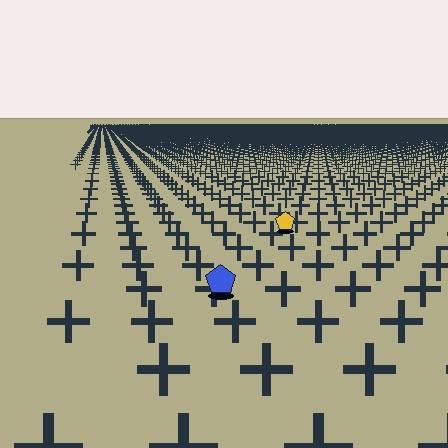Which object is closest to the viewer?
The blue pentagon is closest. The texture marks near it are larger and more spread out.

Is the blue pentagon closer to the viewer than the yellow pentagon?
Yes. The blue pentagon is closer — you can tell from the texture gradient: the ground texture is coarser near it.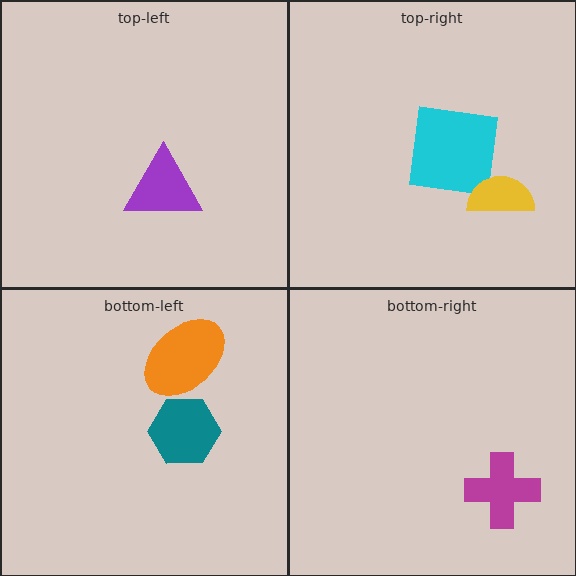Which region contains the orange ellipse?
The bottom-left region.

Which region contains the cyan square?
The top-right region.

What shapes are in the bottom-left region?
The orange ellipse, the teal hexagon.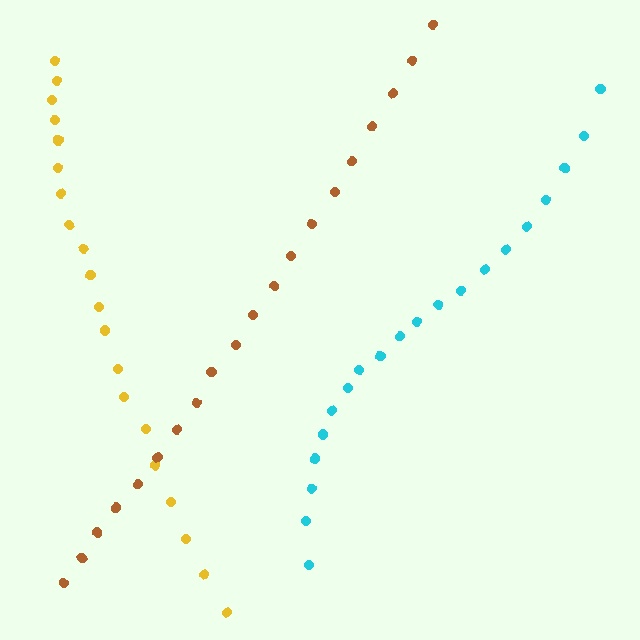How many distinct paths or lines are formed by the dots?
There are 3 distinct paths.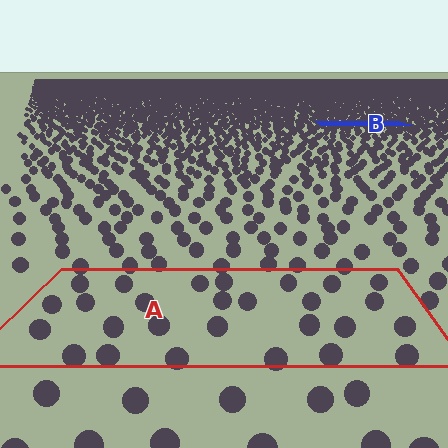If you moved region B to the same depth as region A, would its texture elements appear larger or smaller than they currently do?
They would appear larger. At a closer depth, the same texture elements are projected at a bigger on-screen size.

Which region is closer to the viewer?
Region A is closer. The texture elements there are larger and more spread out.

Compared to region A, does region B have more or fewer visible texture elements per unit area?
Region B has more texture elements per unit area — they are packed more densely because it is farther away.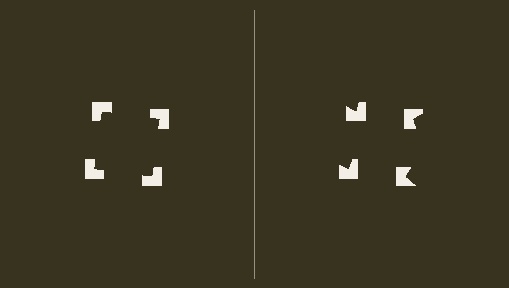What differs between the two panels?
The notched squares are positioned identically on both sides; only the wedge orientations differ. On the left they align to a square; on the right they are misaligned.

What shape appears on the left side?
An illusory square.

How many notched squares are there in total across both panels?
8 — 4 on each side.